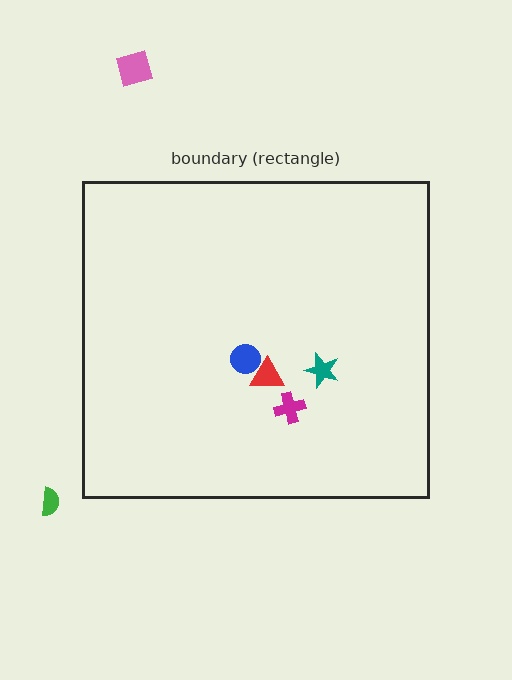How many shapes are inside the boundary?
4 inside, 2 outside.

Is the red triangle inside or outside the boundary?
Inside.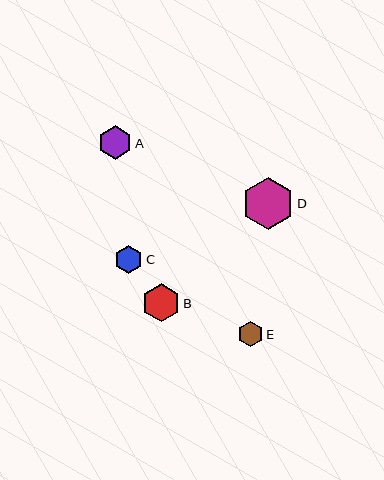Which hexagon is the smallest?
Hexagon E is the smallest with a size of approximately 25 pixels.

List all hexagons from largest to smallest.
From largest to smallest: D, B, A, C, E.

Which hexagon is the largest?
Hexagon D is the largest with a size of approximately 53 pixels.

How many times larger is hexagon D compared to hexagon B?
Hexagon D is approximately 1.4 times the size of hexagon B.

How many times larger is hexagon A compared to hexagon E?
Hexagon A is approximately 1.3 times the size of hexagon E.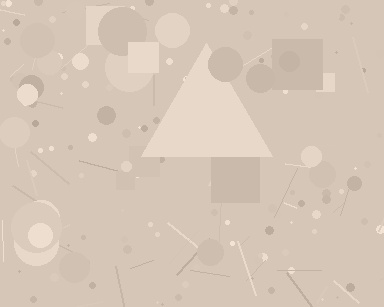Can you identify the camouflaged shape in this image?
The camouflaged shape is a triangle.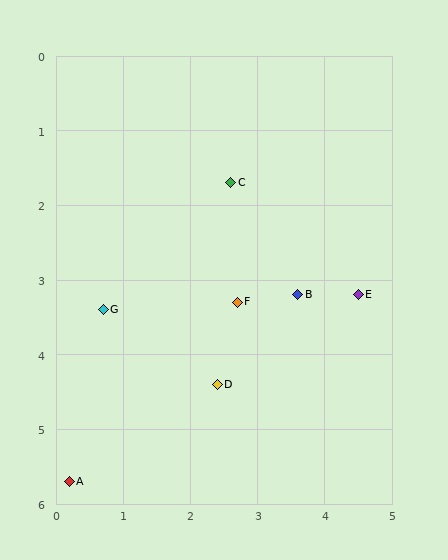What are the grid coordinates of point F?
Point F is at approximately (2.7, 3.3).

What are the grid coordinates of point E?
Point E is at approximately (4.5, 3.2).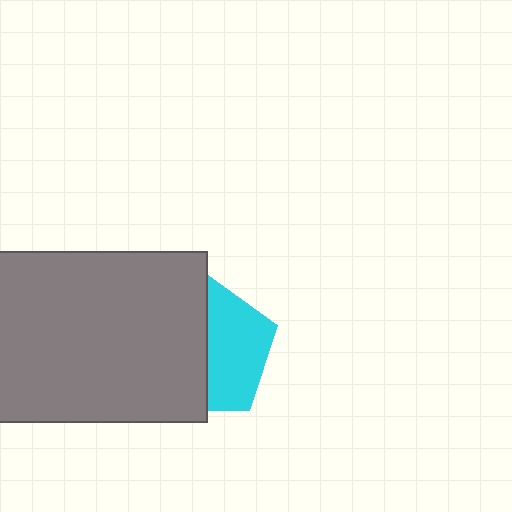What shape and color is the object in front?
The object in front is a gray rectangle.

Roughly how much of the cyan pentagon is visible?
About half of it is visible (roughly 48%).